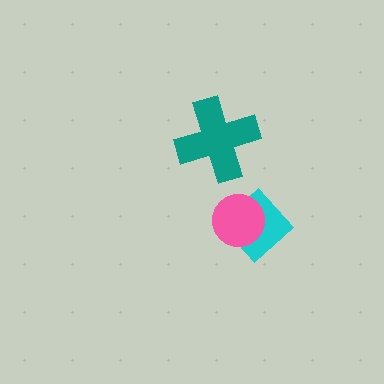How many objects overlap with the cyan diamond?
1 object overlaps with the cyan diamond.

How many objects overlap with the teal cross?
0 objects overlap with the teal cross.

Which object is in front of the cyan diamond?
The pink circle is in front of the cyan diamond.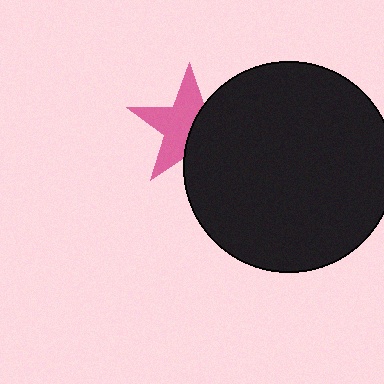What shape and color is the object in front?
The object in front is a black circle.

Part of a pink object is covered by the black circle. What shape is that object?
It is a star.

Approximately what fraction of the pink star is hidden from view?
Roughly 42% of the pink star is hidden behind the black circle.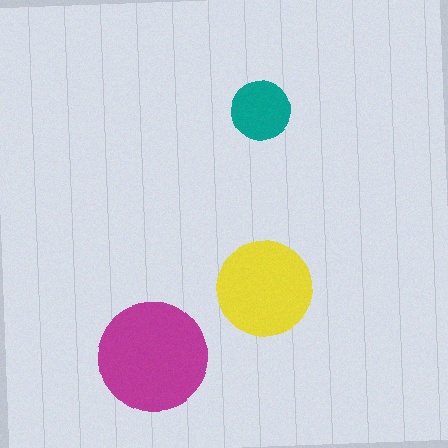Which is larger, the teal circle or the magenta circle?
The magenta one.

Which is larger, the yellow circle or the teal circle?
The yellow one.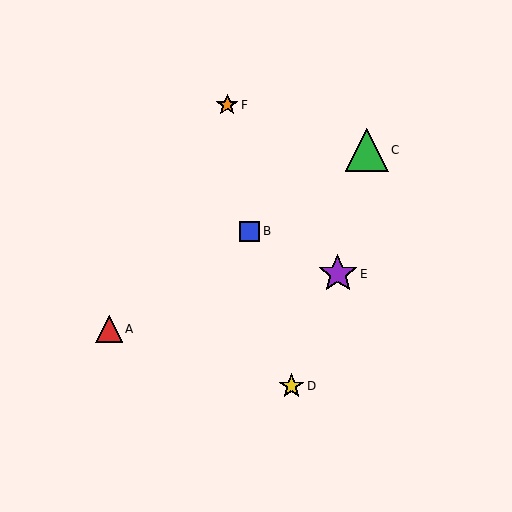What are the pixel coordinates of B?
Object B is at (250, 231).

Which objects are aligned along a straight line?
Objects A, B, C are aligned along a straight line.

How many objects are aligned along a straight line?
3 objects (A, B, C) are aligned along a straight line.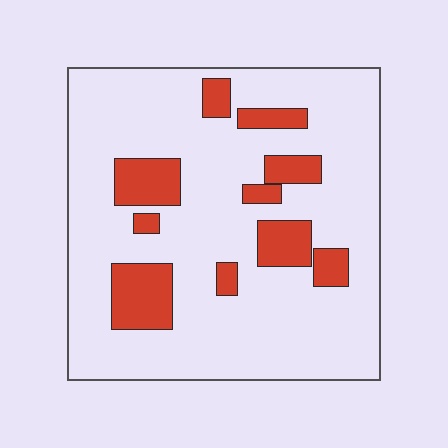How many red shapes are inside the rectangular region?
10.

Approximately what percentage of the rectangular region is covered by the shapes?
Approximately 20%.